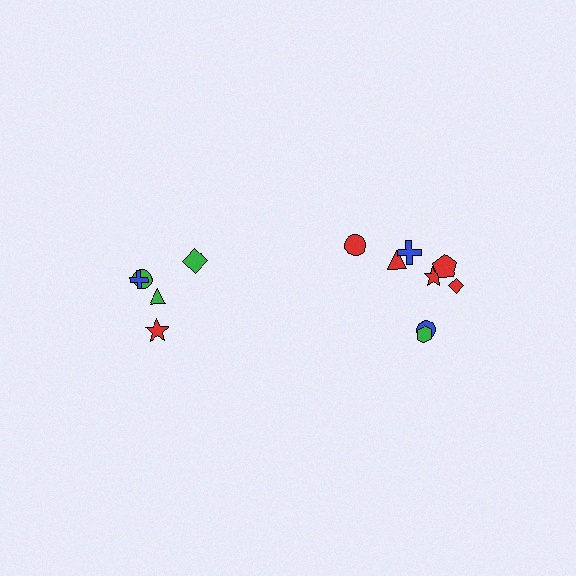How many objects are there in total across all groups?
There are 13 objects.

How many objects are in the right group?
There are 8 objects.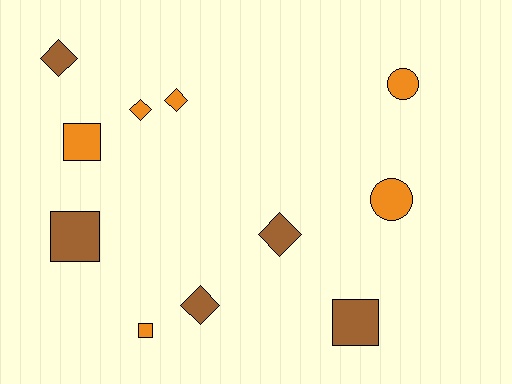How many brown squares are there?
There are 2 brown squares.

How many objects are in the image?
There are 11 objects.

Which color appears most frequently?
Orange, with 6 objects.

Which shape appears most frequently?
Diamond, with 5 objects.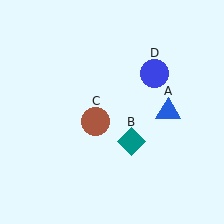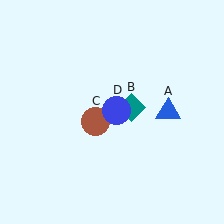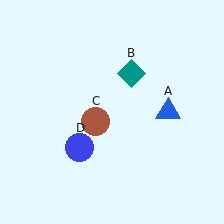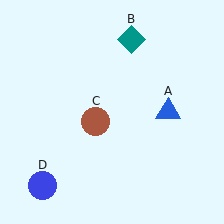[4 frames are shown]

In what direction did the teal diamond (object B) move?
The teal diamond (object B) moved up.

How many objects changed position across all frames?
2 objects changed position: teal diamond (object B), blue circle (object D).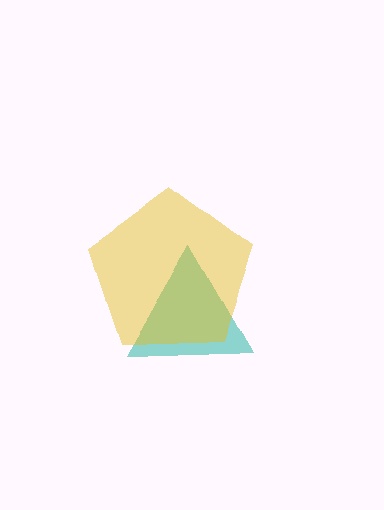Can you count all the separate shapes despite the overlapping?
Yes, there are 2 separate shapes.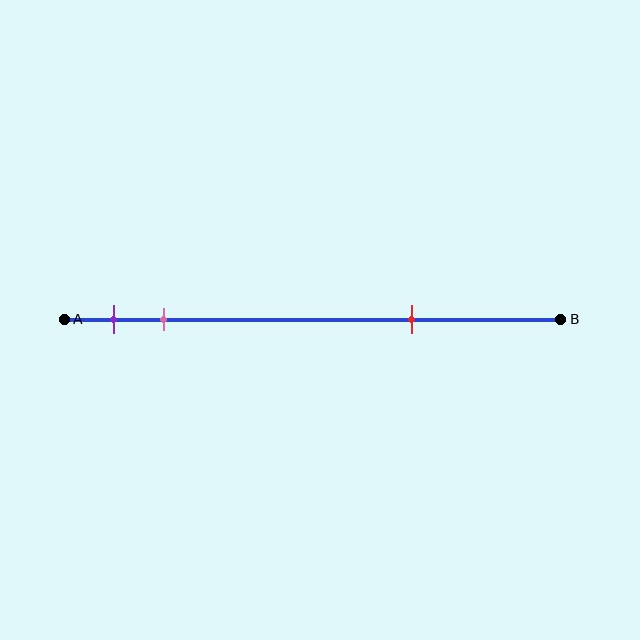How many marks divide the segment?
There are 3 marks dividing the segment.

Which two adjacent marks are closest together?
The purple and pink marks are the closest adjacent pair.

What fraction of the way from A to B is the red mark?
The red mark is approximately 70% (0.7) of the way from A to B.